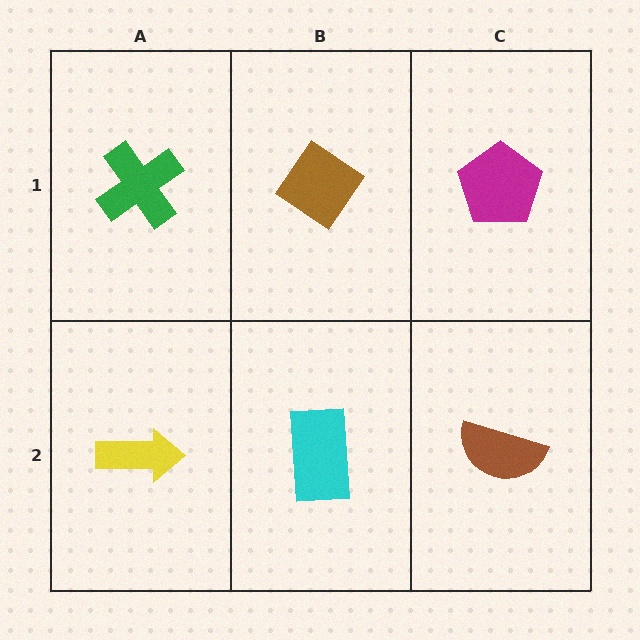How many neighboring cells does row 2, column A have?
2.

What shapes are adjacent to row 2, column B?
A brown diamond (row 1, column B), a yellow arrow (row 2, column A), a brown semicircle (row 2, column C).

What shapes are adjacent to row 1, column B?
A cyan rectangle (row 2, column B), a green cross (row 1, column A), a magenta pentagon (row 1, column C).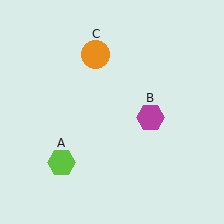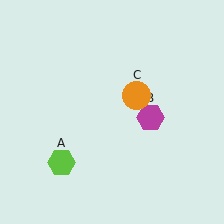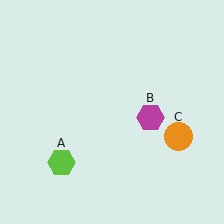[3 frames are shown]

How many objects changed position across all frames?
1 object changed position: orange circle (object C).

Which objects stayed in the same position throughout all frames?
Lime hexagon (object A) and magenta hexagon (object B) remained stationary.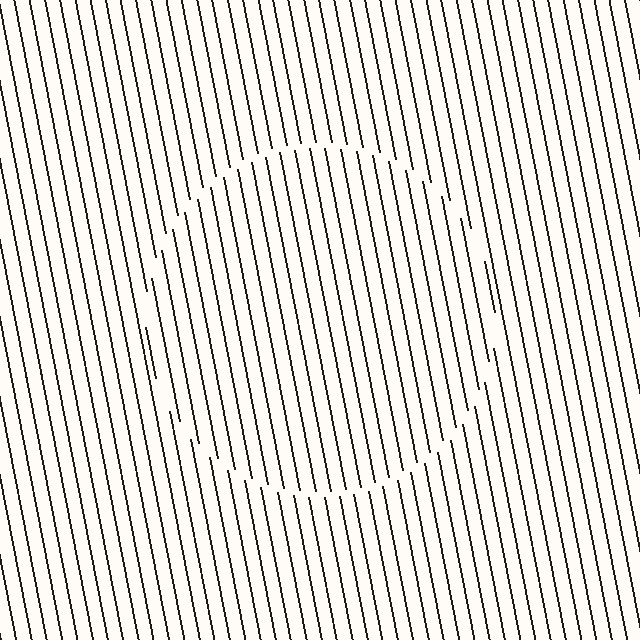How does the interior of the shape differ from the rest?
The interior of the shape contains the same grating, shifted by half a period — the contour is defined by the phase discontinuity where line-ends from the inner and outer gratings abut.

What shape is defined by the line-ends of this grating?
An illusory circle. The interior of the shape contains the same grating, shifted by half a period — the contour is defined by the phase discontinuity where line-ends from the inner and outer gratings abut.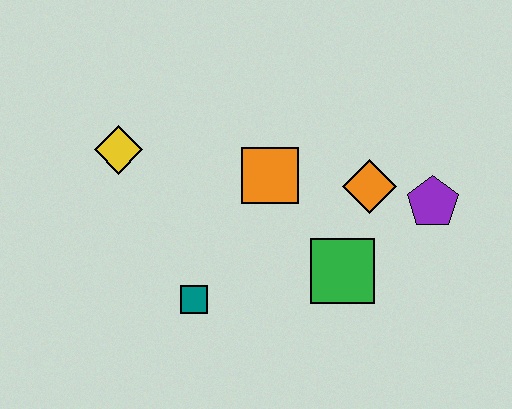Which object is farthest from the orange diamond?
The yellow diamond is farthest from the orange diamond.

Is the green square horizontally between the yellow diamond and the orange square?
No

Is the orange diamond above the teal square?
Yes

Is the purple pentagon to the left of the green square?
No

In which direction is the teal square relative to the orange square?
The teal square is below the orange square.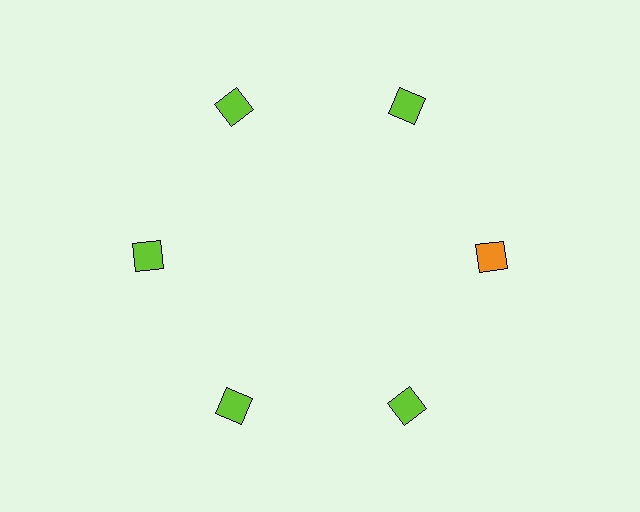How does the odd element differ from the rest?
It has a different color: orange instead of lime.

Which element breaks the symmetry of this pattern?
The orange diamond at roughly the 3 o'clock position breaks the symmetry. All other shapes are lime diamonds.